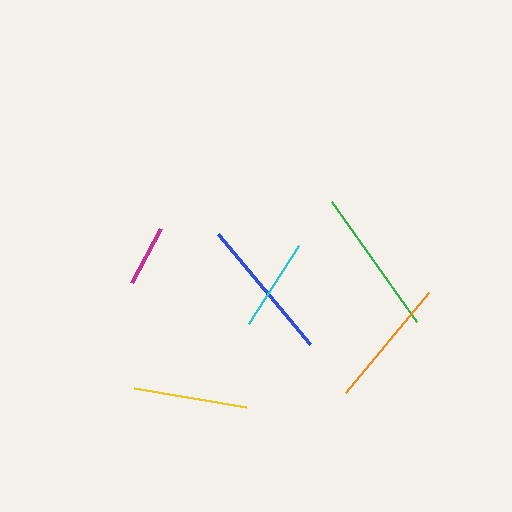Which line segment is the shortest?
The magenta line is the shortest at approximately 61 pixels.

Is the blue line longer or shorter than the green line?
The green line is longer than the blue line.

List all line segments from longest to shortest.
From longest to shortest: green, blue, orange, yellow, cyan, magenta.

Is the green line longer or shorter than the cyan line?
The green line is longer than the cyan line.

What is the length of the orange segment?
The orange segment is approximately 130 pixels long.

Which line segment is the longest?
The green line is the longest at approximately 146 pixels.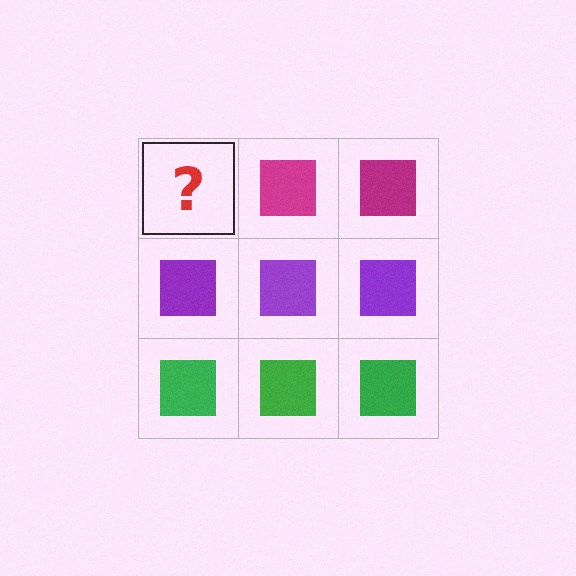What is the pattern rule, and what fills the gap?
The rule is that each row has a consistent color. The gap should be filled with a magenta square.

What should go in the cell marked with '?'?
The missing cell should contain a magenta square.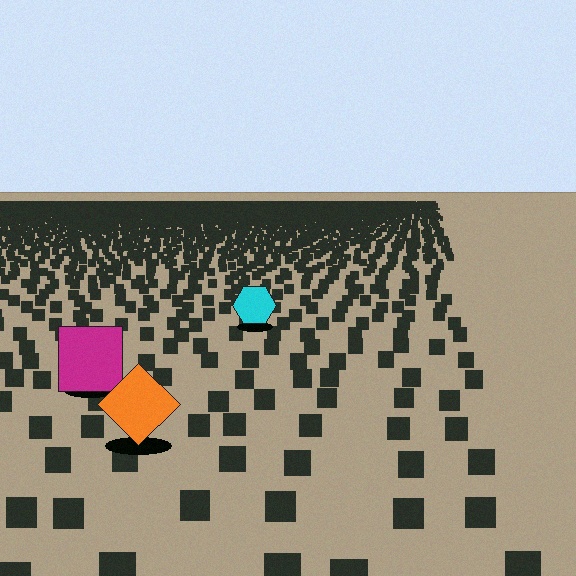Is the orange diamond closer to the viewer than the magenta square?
Yes. The orange diamond is closer — you can tell from the texture gradient: the ground texture is coarser near it.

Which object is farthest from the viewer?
The cyan hexagon is farthest from the viewer. It appears smaller and the ground texture around it is denser.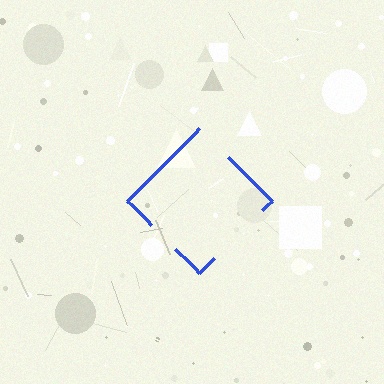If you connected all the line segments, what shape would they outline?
They would outline a diamond.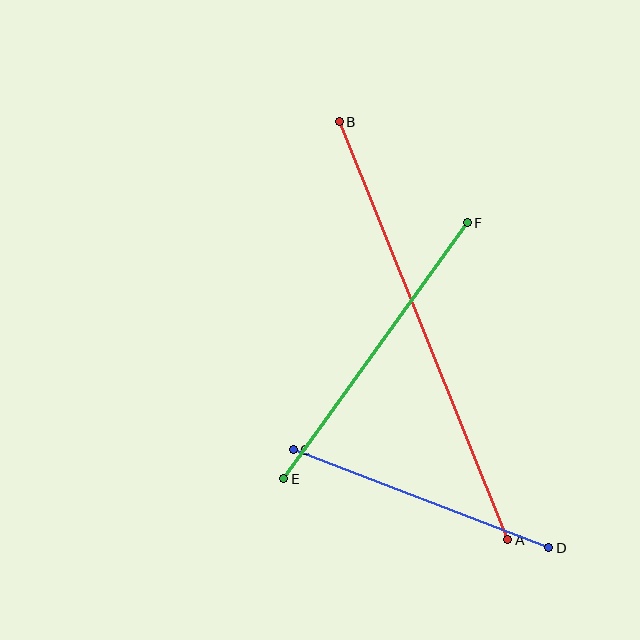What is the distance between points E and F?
The distance is approximately 315 pixels.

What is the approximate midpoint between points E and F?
The midpoint is at approximately (375, 351) pixels.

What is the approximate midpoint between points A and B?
The midpoint is at approximately (424, 331) pixels.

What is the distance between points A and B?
The distance is approximately 451 pixels.